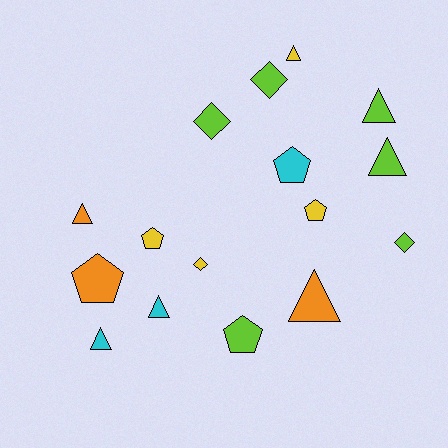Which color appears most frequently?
Lime, with 6 objects.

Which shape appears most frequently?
Triangle, with 7 objects.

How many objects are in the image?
There are 16 objects.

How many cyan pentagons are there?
There is 1 cyan pentagon.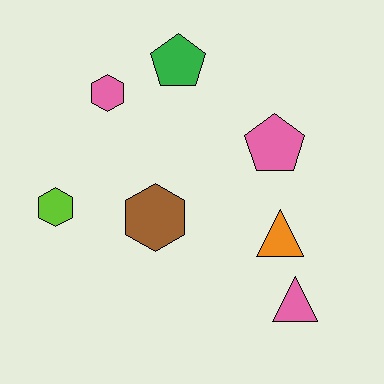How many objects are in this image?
There are 7 objects.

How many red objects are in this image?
There are no red objects.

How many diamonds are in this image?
There are no diamonds.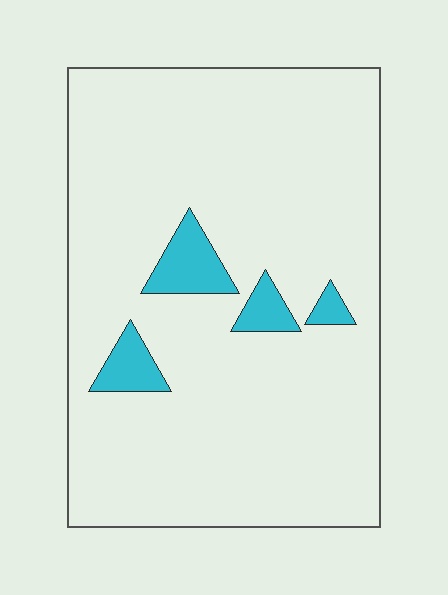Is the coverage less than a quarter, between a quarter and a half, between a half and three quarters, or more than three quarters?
Less than a quarter.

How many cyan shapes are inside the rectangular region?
4.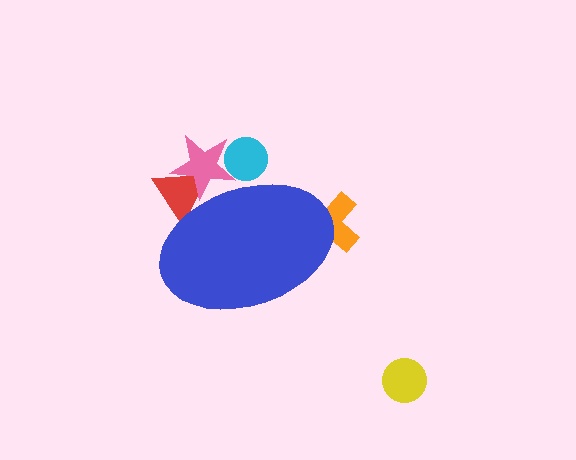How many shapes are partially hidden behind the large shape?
4 shapes are partially hidden.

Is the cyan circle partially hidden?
Yes, the cyan circle is partially hidden behind the blue ellipse.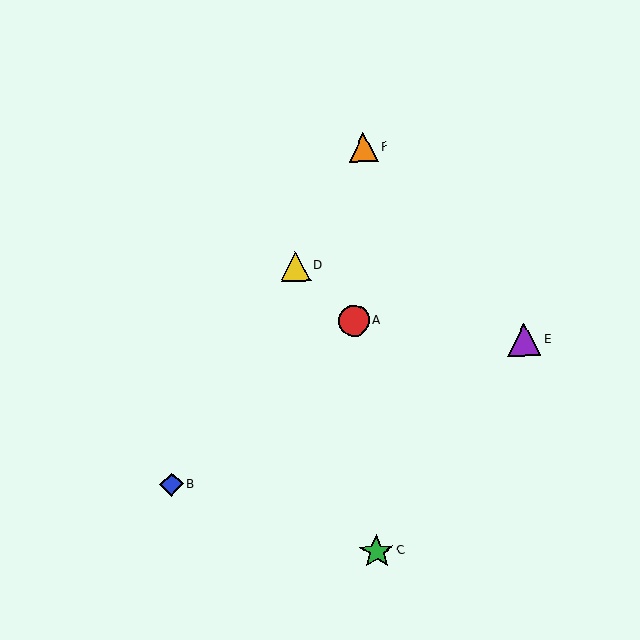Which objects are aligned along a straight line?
Objects B, D, F are aligned along a straight line.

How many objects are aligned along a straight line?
3 objects (B, D, F) are aligned along a straight line.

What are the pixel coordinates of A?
Object A is at (354, 321).